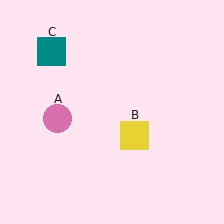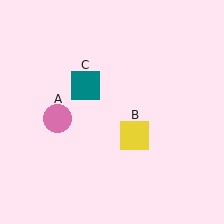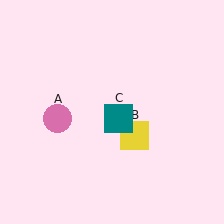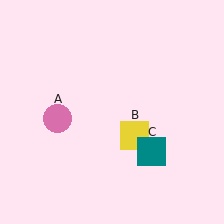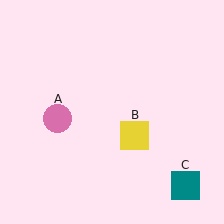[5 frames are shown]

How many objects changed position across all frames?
1 object changed position: teal square (object C).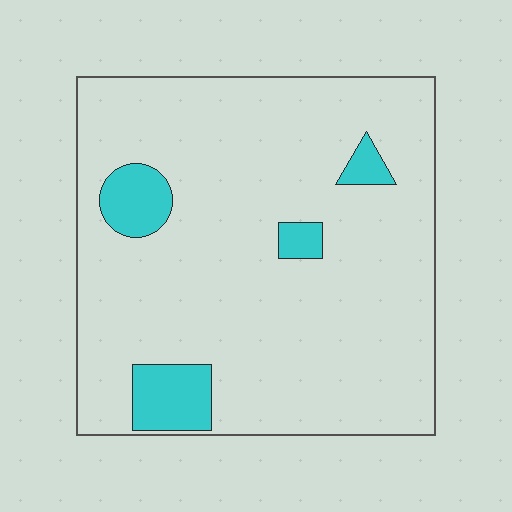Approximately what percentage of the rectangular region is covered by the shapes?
Approximately 10%.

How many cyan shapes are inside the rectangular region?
4.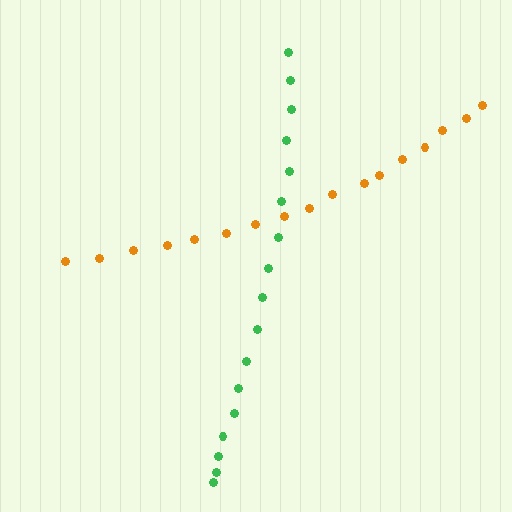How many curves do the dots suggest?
There are 2 distinct paths.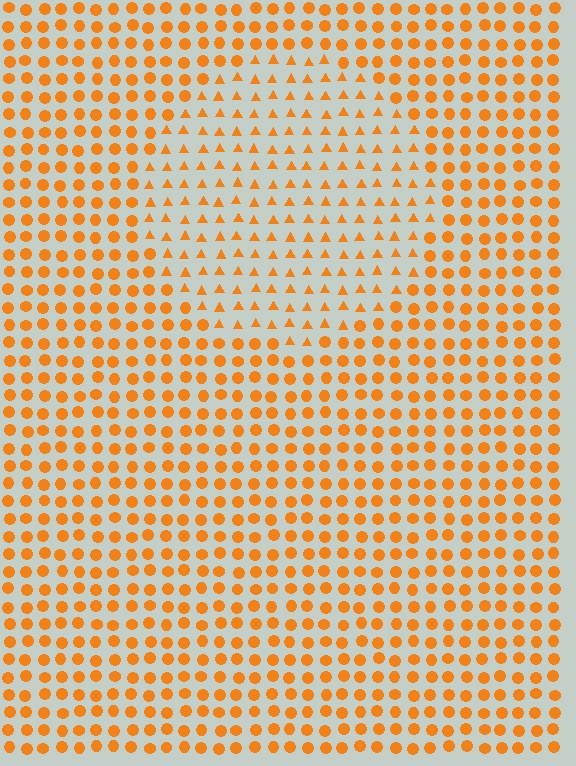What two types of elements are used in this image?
The image uses triangles inside the circle region and circles outside it.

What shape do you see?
I see a circle.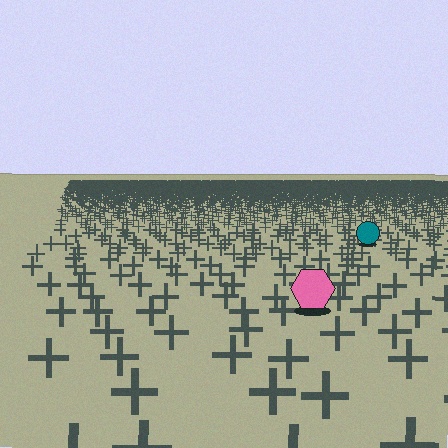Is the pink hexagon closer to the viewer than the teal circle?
Yes. The pink hexagon is closer — you can tell from the texture gradient: the ground texture is coarser near it.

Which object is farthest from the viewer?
The teal circle is farthest from the viewer. It appears smaller and the ground texture around it is denser.